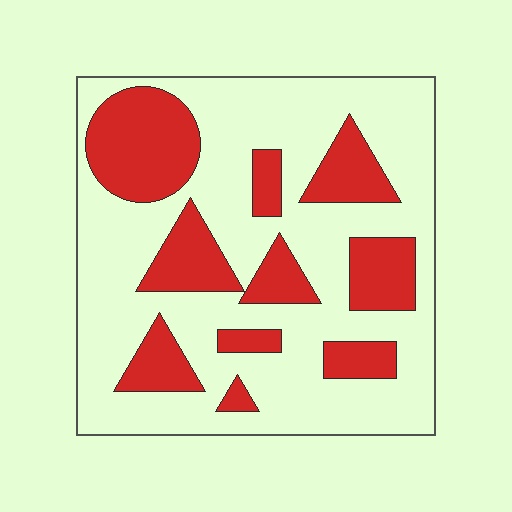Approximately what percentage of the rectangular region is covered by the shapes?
Approximately 30%.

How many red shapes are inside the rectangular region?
10.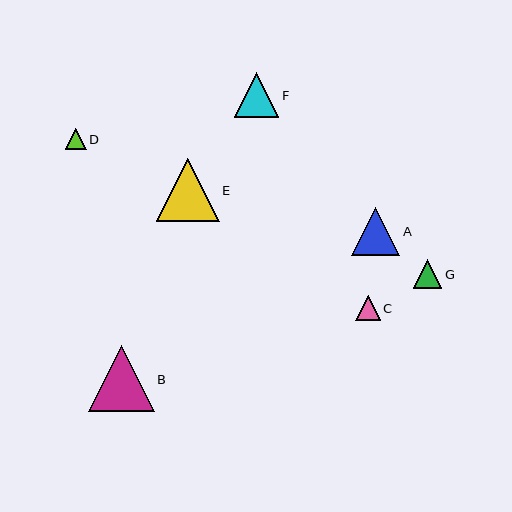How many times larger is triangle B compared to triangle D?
Triangle B is approximately 3.1 times the size of triangle D.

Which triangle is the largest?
Triangle B is the largest with a size of approximately 66 pixels.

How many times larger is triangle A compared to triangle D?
Triangle A is approximately 2.2 times the size of triangle D.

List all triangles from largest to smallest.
From largest to smallest: B, E, A, F, G, C, D.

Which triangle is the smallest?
Triangle D is the smallest with a size of approximately 21 pixels.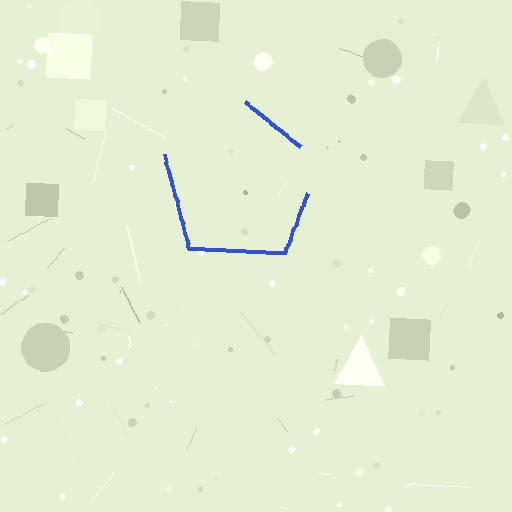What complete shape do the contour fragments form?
The contour fragments form a pentagon.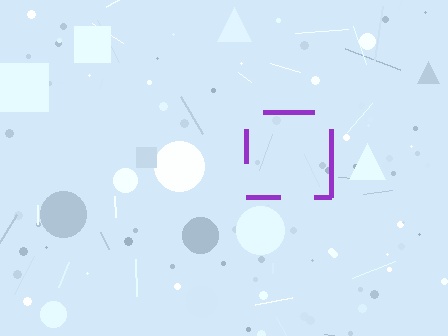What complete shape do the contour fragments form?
The contour fragments form a square.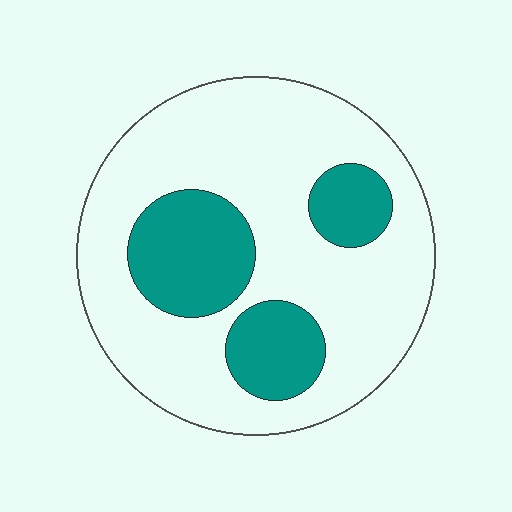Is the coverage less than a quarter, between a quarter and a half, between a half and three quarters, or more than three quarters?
Between a quarter and a half.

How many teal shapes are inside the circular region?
3.